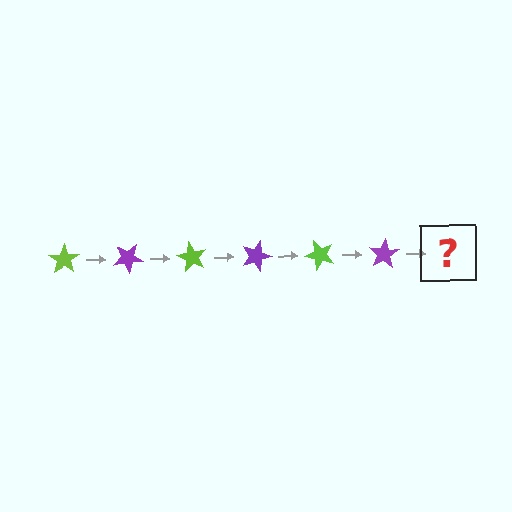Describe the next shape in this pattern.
It should be a lime star, rotated 180 degrees from the start.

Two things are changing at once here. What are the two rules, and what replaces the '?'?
The two rules are that it rotates 30 degrees each step and the color cycles through lime and purple. The '?' should be a lime star, rotated 180 degrees from the start.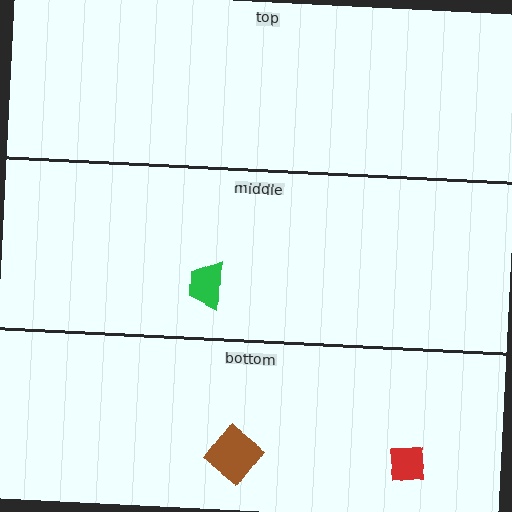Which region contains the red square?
The bottom region.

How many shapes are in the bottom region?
2.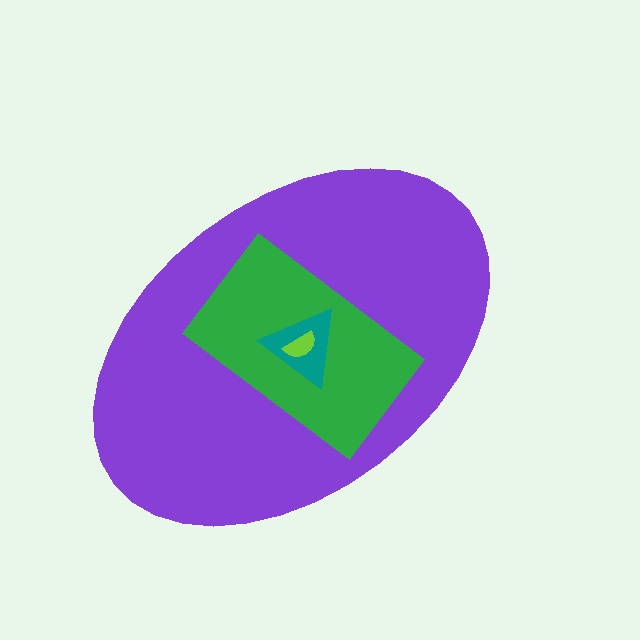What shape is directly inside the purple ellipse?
The green rectangle.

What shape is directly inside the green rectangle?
The teal triangle.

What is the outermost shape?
The purple ellipse.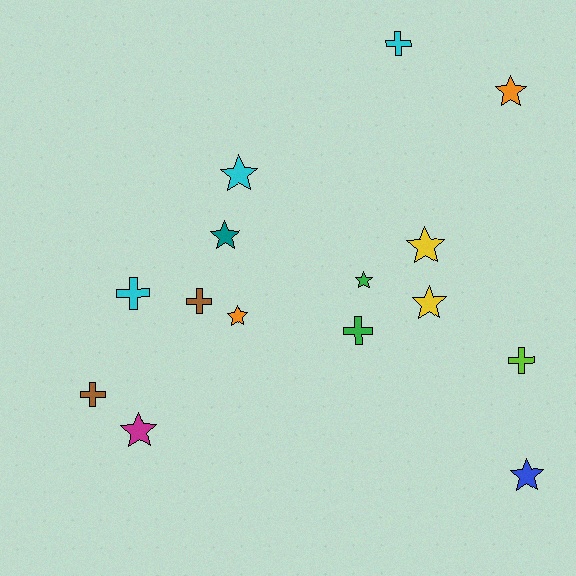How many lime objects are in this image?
There is 1 lime object.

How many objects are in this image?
There are 15 objects.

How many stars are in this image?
There are 9 stars.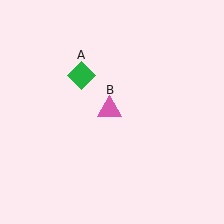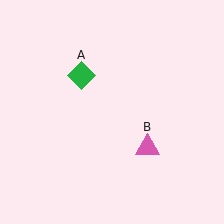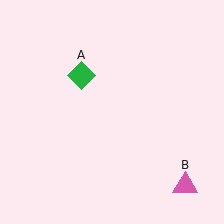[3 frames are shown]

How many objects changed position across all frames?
1 object changed position: pink triangle (object B).